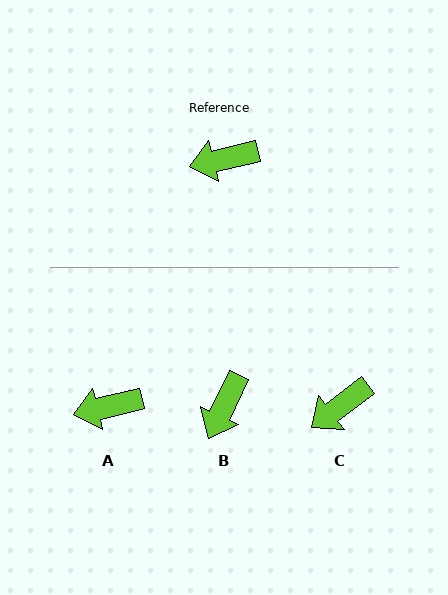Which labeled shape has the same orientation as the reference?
A.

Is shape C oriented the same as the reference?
No, it is off by about 24 degrees.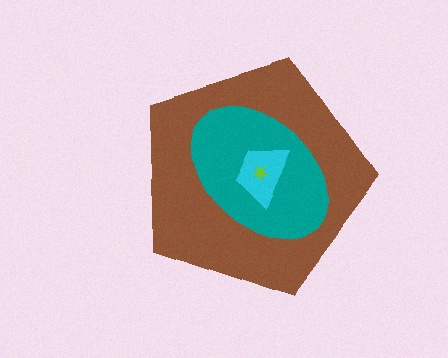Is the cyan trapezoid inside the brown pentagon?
Yes.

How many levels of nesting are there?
4.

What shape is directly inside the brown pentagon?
The teal ellipse.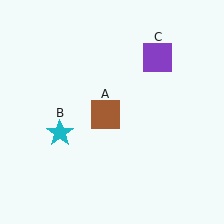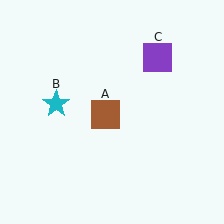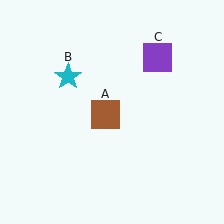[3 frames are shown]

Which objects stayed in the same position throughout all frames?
Brown square (object A) and purple square (object C) remained stationary.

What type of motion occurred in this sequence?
The cyan star (object B) rotated clockwise around the center of the scene.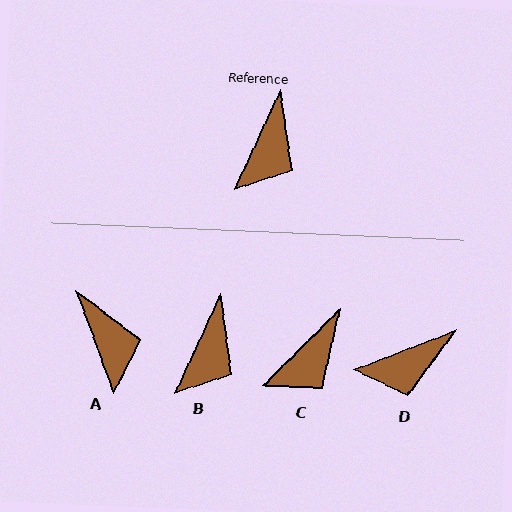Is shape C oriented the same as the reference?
No, it is off by about 21 degrees.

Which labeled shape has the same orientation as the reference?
B.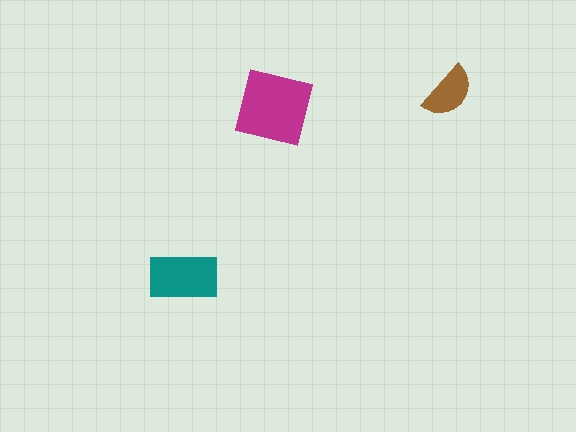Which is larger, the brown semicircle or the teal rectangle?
The teal rectangle.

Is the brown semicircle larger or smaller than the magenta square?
Smaller.